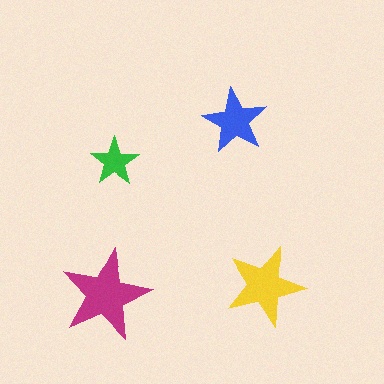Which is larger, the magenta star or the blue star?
The magenta one.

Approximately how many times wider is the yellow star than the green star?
About 1.5 times wider.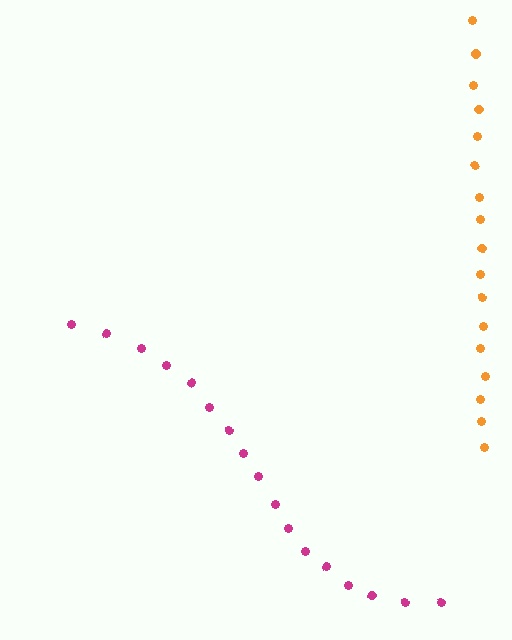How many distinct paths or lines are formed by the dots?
There are 2 distinct paths.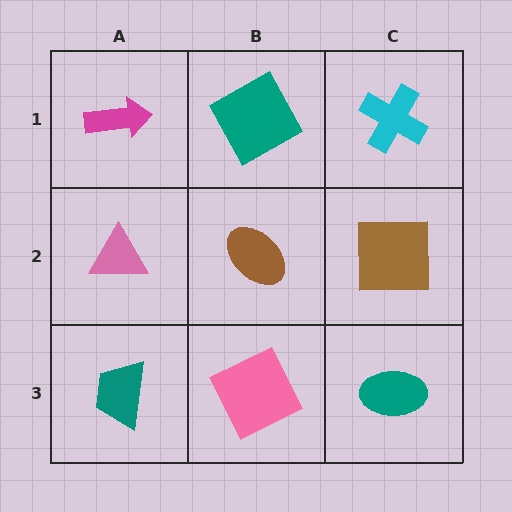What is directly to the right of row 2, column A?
A brown ellipse.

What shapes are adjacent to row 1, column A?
A pink triangle (row 2, column A), a teal square (row 1, column B).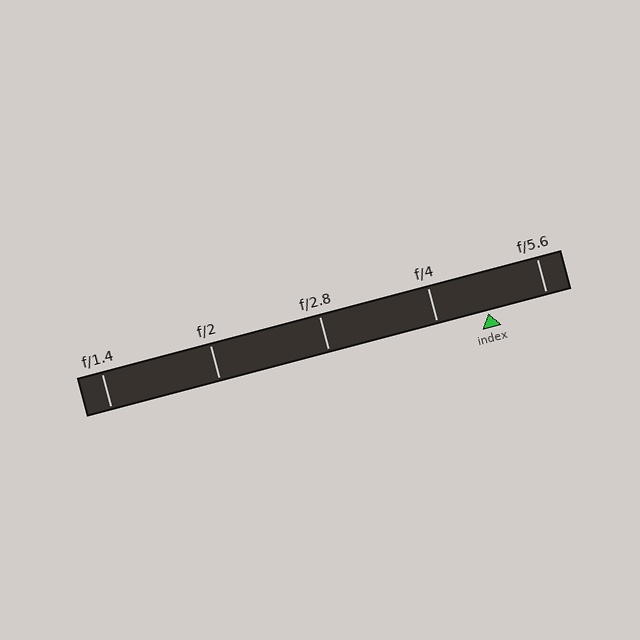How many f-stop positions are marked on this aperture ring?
There are 5 f-stop positions marked.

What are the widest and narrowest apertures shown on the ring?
The widest aperture shown is f/1.4 and the narrowest is f/5.6.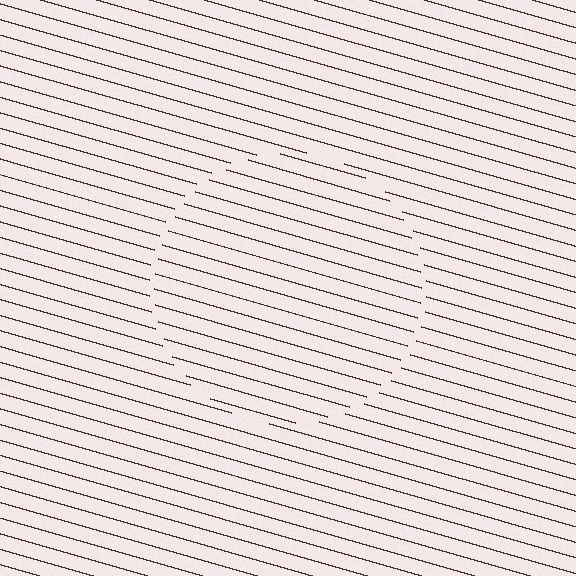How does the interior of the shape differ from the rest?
The interior of the shape contains the same grating, shifted by half a period — the contour is defined by the phase discontinuity where line-ends from the inner and outer gratings abut.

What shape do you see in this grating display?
An illusory circle. The interior of the shape contains the same grating, shifted by half a period — the contour is defined by the phase discontinuity where line-ends from the inner and outer gratings abut.